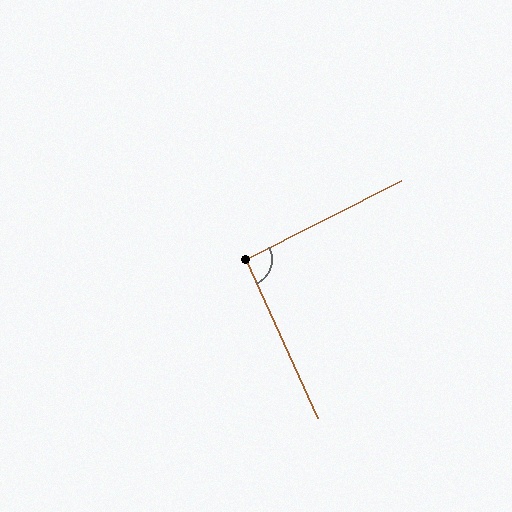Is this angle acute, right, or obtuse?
It is approximately a right angle.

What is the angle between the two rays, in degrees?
Approximately 92 degrees.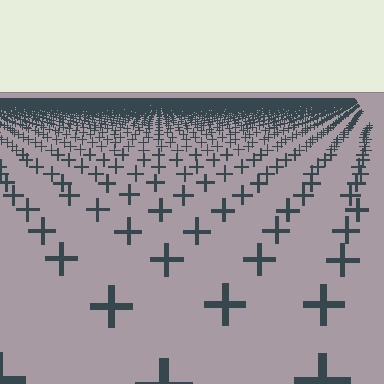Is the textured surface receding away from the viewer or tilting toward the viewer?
The surface is receding away from the viewer. Texture elements get smaller and denser toward the top.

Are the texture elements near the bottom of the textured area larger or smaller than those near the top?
Larger. Near the bottom, elements are closer to the viewer and appear at a bigger on-screen size.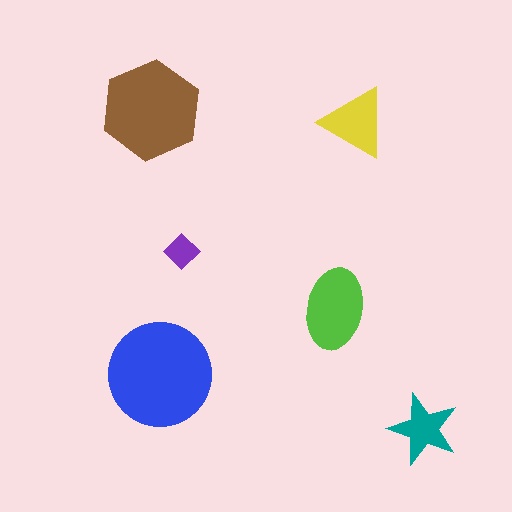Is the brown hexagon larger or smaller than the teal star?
Larger.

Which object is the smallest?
The purple diamond.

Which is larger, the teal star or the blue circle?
The blue circle.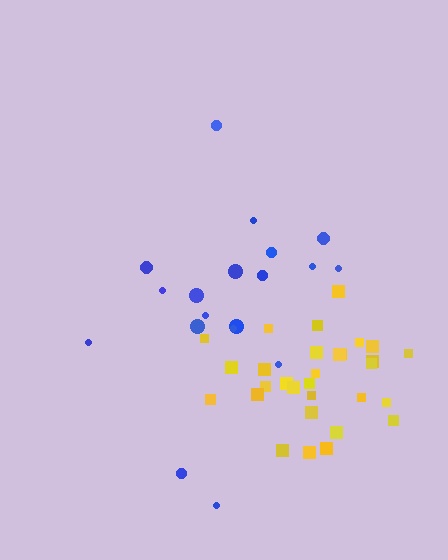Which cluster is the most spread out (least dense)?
Blue.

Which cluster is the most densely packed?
Yellow.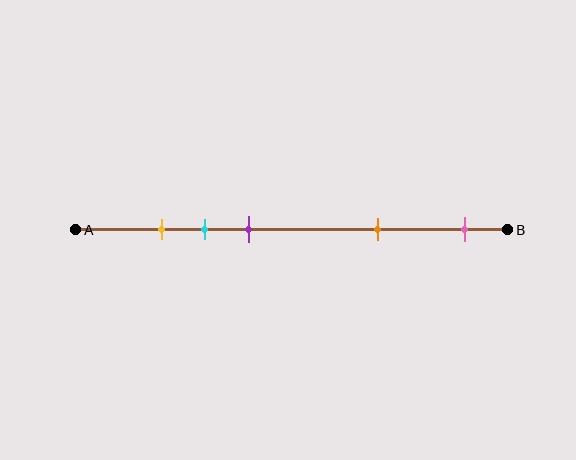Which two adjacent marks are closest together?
The yellow and cyan marks are the closest adjacent pair.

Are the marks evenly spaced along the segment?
No, the marks are not evenly spaced.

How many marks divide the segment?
There are 5 marks dividing the segment.